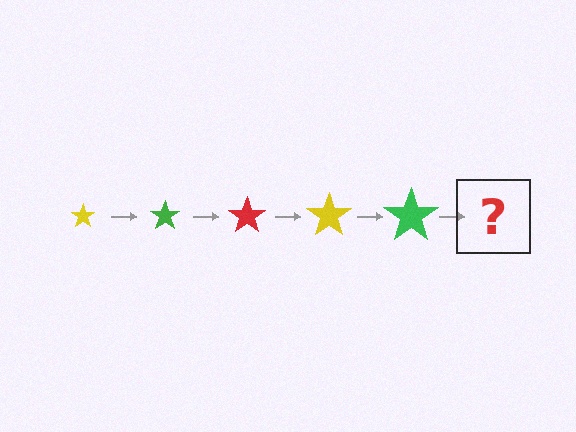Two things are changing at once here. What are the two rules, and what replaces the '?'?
The two rules are that the star grows larger each step and the color cycles through yellow, green, and red. The '?' should be a red star, larger than the previous one.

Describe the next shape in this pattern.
It should be a red star, larger than the previous one.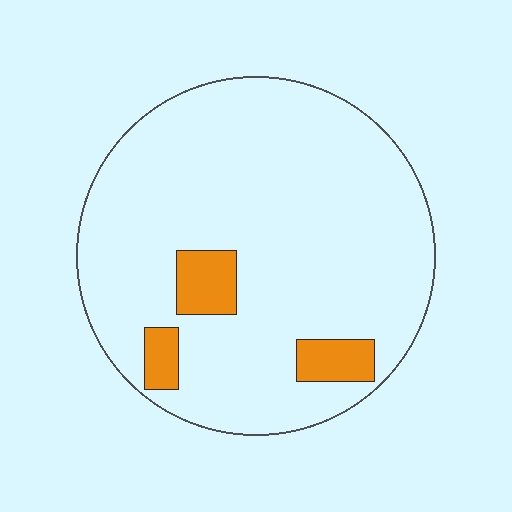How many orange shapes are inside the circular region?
3.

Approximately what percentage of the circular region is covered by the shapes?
Approximately 10%.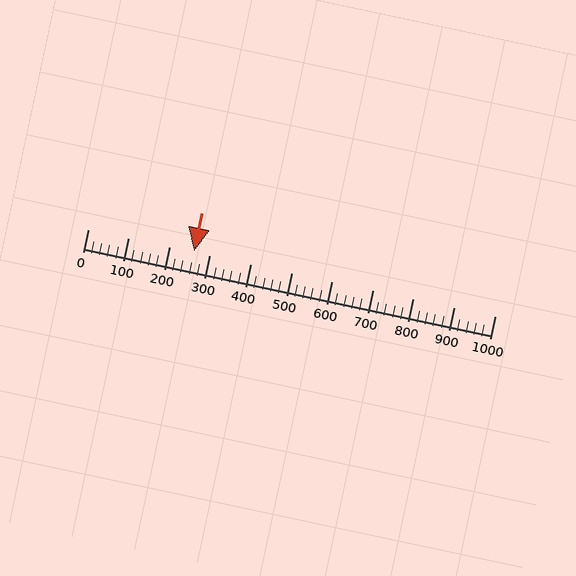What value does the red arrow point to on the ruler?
The red arrow points to approximately 260.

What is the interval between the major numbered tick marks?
The major tick marks are spaced 100 units apart.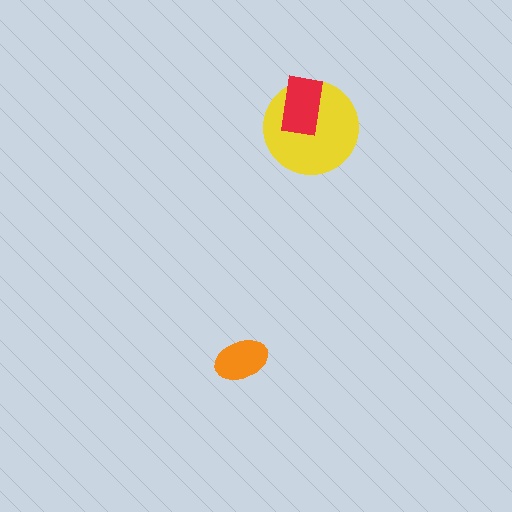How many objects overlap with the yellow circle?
1 object overlaps with the yellow circle.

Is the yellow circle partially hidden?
Yes, it is partially covered by another shape.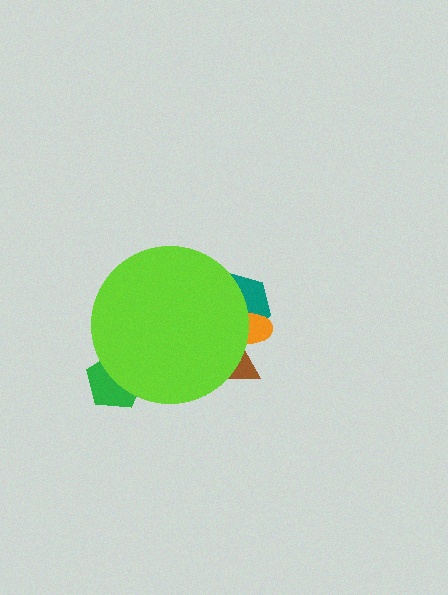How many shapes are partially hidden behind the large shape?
4 shapes are partially hidden.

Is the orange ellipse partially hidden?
Yes, the orange ellipse is partially hidden behind the lime circle.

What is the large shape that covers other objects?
A lime circle.